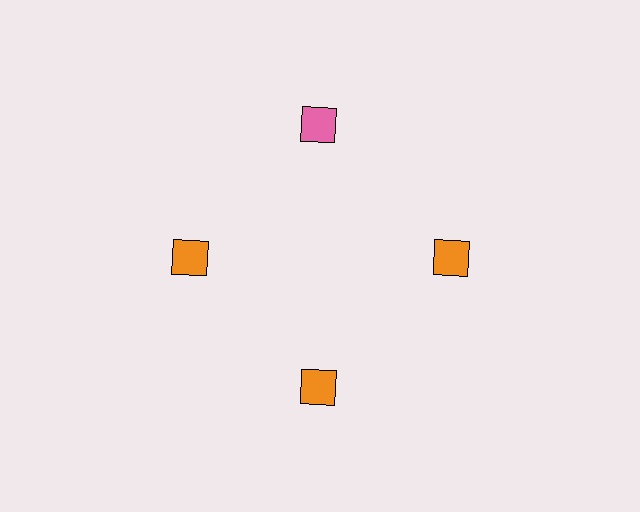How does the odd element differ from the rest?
It has a different color: pink instead of orange.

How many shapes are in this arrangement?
There are 4 shapes arranged in a ring pattern.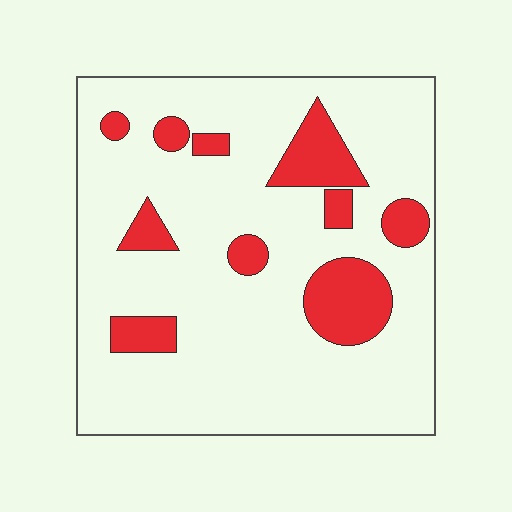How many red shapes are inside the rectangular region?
10.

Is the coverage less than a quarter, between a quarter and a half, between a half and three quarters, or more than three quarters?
Less than a quarter.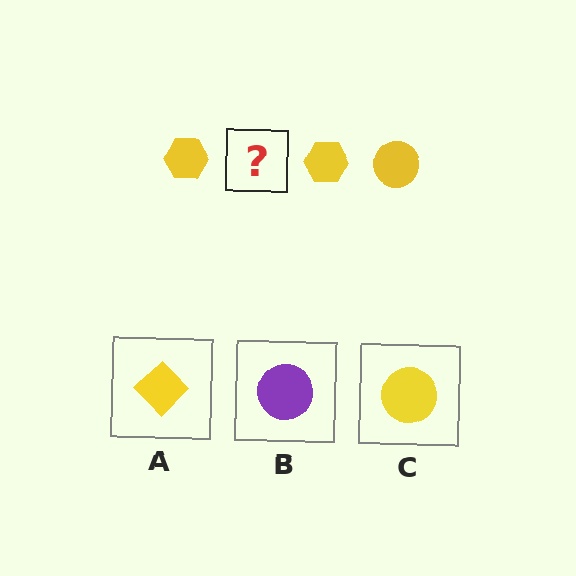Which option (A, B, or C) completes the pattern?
C.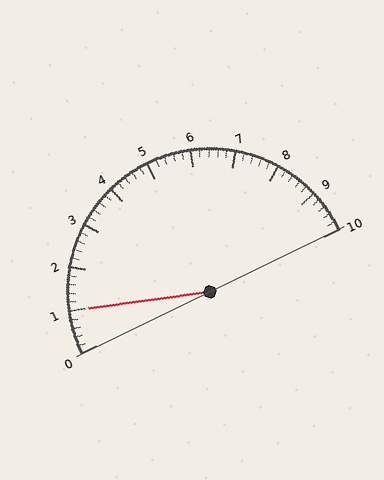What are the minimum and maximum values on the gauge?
The gauge ranges from 0 to 10.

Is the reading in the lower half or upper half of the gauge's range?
The reading is in the lower half of the range (0 to 10).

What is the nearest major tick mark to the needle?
The nearest major tick mark is 1.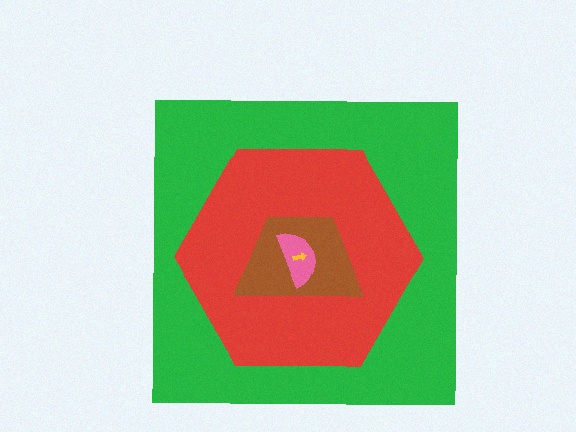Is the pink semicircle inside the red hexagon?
Yes.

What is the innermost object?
The yellow arrow.